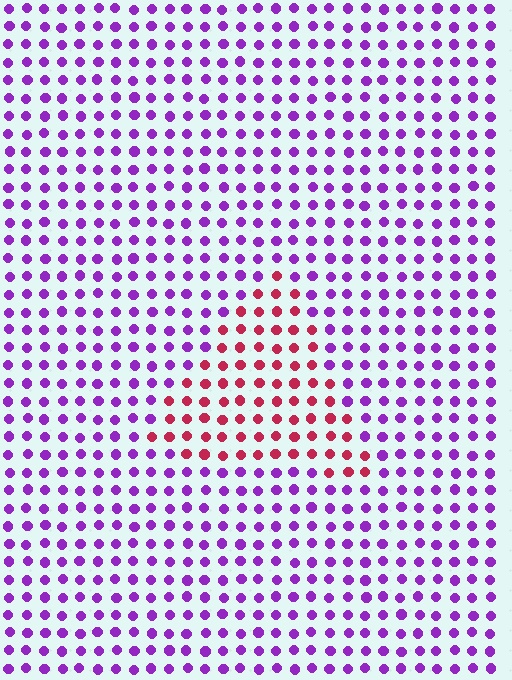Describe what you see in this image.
The image is filled with small purple elements in a uniform arrangement. A triangle-shaped region is visible where the elements are tinted to a slightly different hue, forming a subtle color boundary.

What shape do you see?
I see a triangle.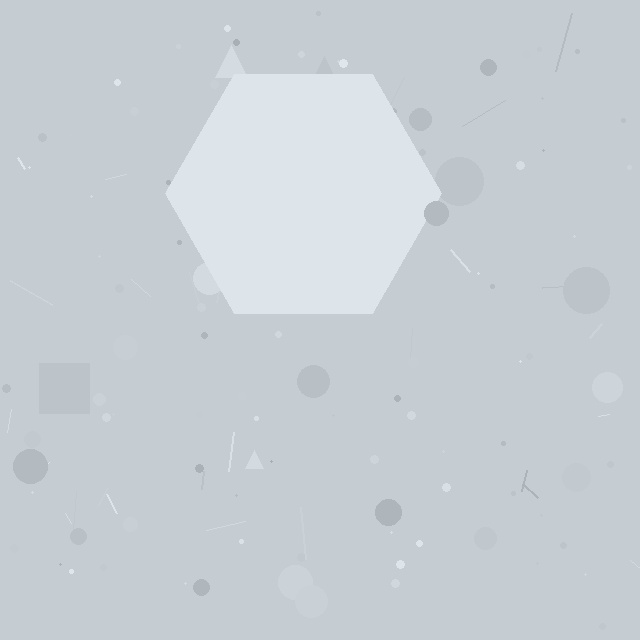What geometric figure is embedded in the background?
A hexagon is embedded in the background.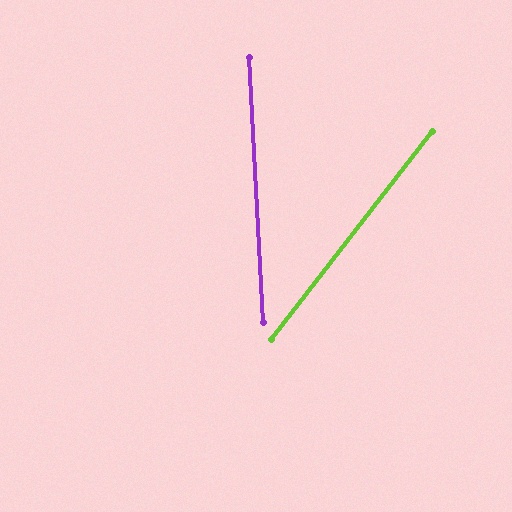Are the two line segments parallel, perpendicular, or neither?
Neither parallel nor perpendicular — they differ by about 41°.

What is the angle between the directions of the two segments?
Approximately 41 degrees.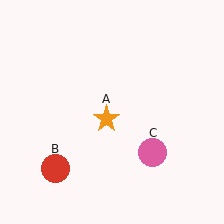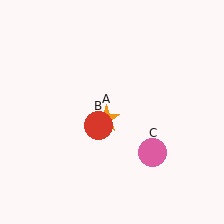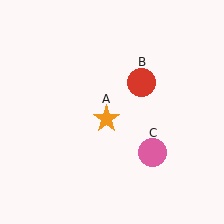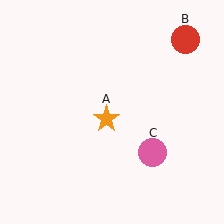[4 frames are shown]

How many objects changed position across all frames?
1 object changed position: red circle (object B).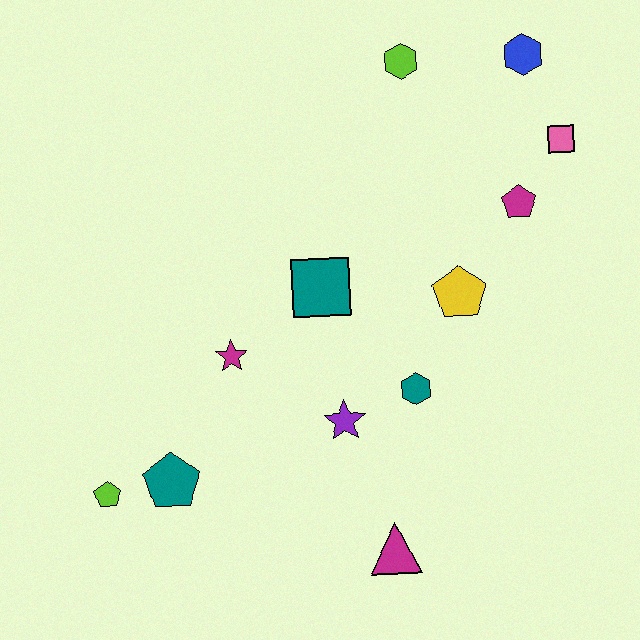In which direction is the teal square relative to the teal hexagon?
The teal square is above the teal hexagon.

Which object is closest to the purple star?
The teal hexagon is closest to the purple star.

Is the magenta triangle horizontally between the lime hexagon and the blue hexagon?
No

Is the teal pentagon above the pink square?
No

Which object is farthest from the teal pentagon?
The blue hexagon is farthest from the teal pentagon.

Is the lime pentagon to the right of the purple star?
No